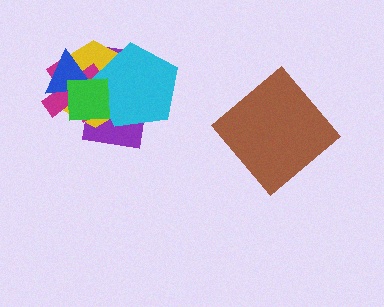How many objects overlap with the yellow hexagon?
5 objects overlap with the yellow hexagon.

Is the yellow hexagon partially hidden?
Yes, it is partially covered by another shape.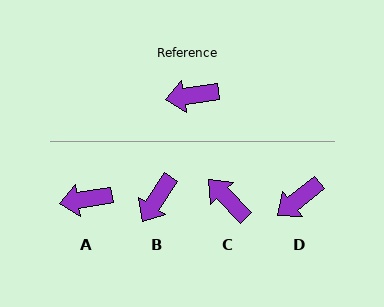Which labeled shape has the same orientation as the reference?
A.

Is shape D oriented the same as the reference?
No, it is off by about 30 degrees.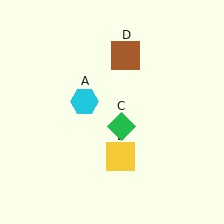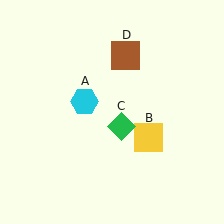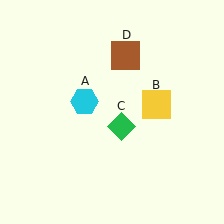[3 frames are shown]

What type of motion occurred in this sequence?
The yellow square (object B) rotated counterclockwise around the center of the scene.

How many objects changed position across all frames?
1 object changed position: yellow square (object B).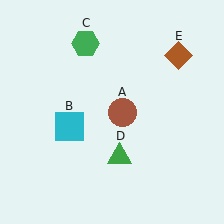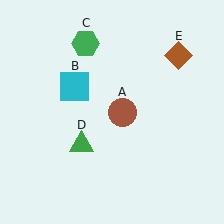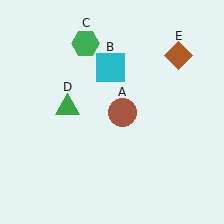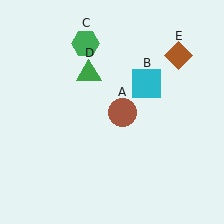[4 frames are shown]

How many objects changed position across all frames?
2 objects changed position: cyan square (object B), green triangle (object D).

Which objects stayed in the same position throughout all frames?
Brown circle (object A) and green hexagon (object C) and brown diamond (object E) remained stationary.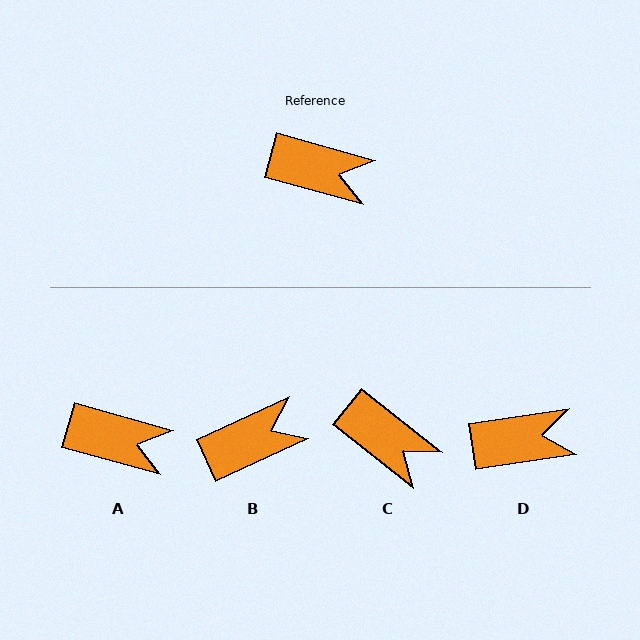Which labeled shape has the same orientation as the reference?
A.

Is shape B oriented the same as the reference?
No, it is off by about 40 degrees.